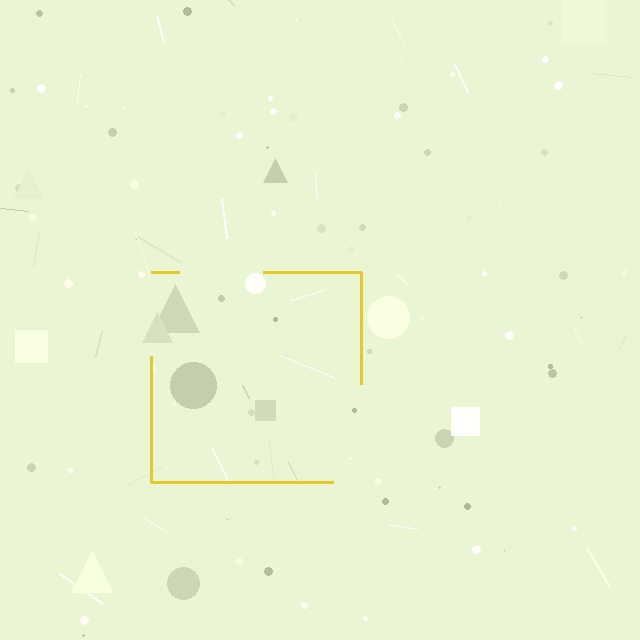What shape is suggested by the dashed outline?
The dashed outline suggests a square.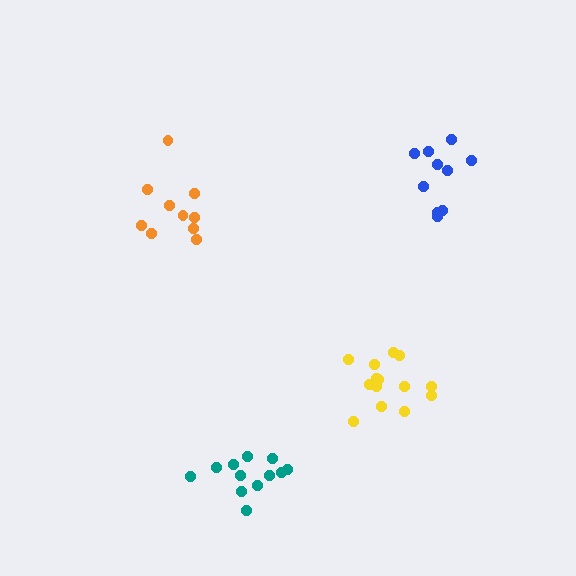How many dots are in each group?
Group 1: 14 dots, Group 2: 10 dots, Group 3: 10 dots, Group 4: 12 dots (46 total).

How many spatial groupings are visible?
There are 4 spatial groupings.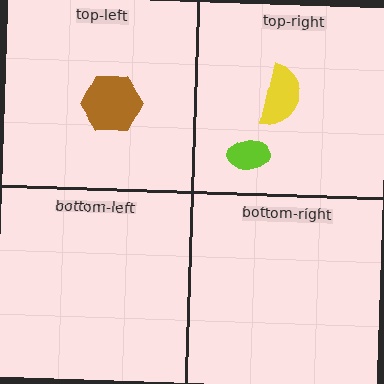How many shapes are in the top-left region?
1.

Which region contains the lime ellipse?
The top-right region.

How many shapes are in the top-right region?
2.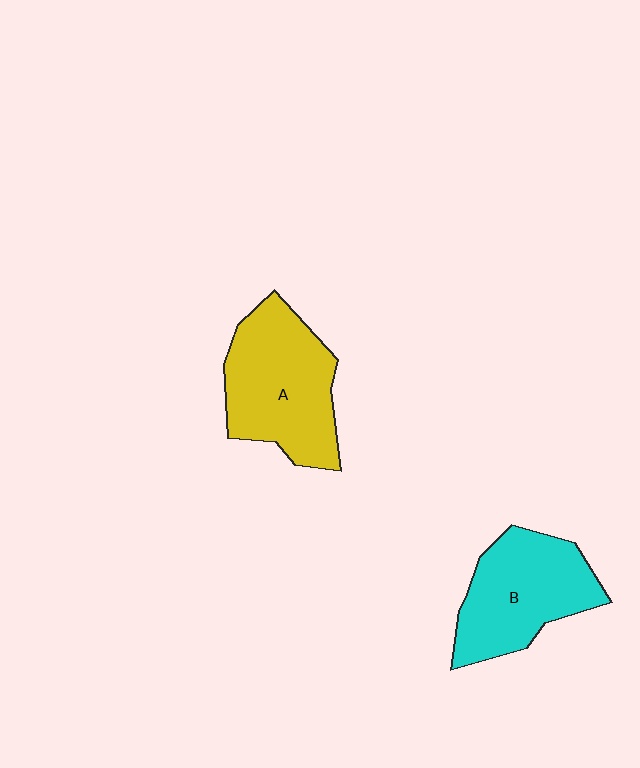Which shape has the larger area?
Shape A (yellow).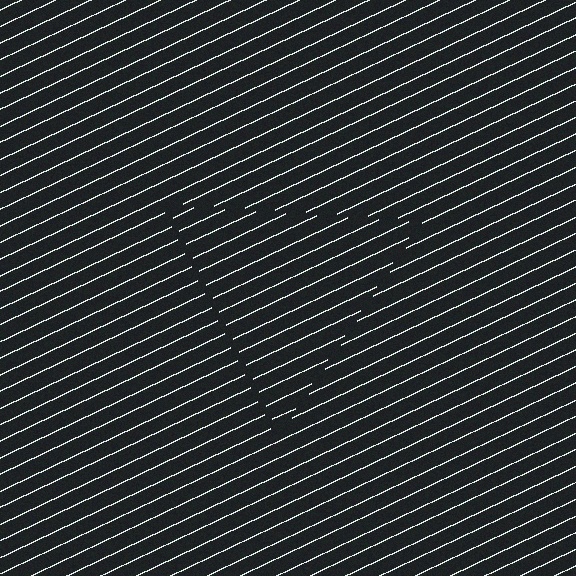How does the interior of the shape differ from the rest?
The interior of the shape contains the same grating, shifted by half a period — the contour is defined by the phase discontinuity where line-ends from the inner and outer gratings abut.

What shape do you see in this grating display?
An illusory triangle. The interior of the shape contains the same grating, shifted by half a period — the contour is defined by the phase discontinuity where line-ends from the inner and outer gratings abut.